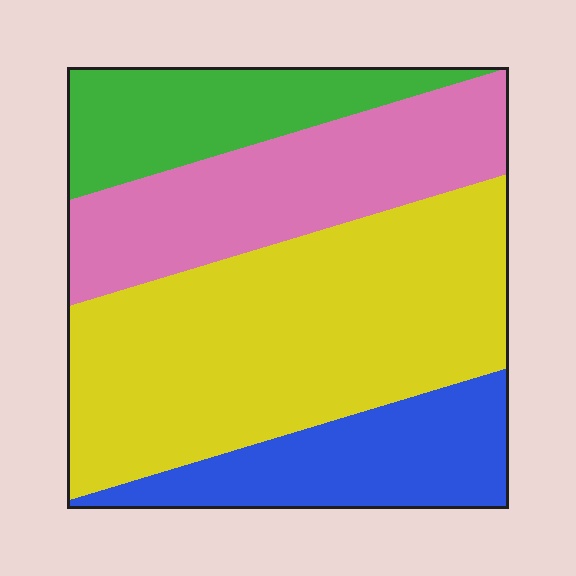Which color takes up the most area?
Yellow, at roughly 45%.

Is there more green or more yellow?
Yellow.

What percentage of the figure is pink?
Pink covers 24% of the figure.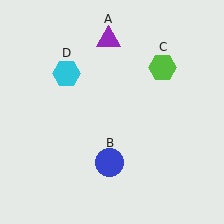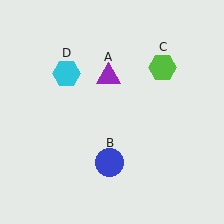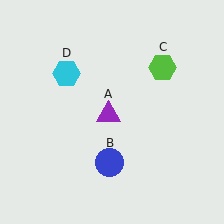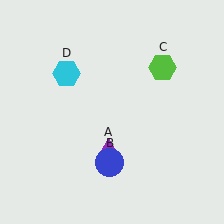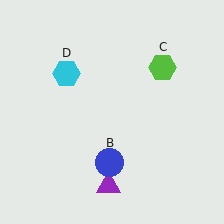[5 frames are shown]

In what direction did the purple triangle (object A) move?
The purple triangle (object A) moved down.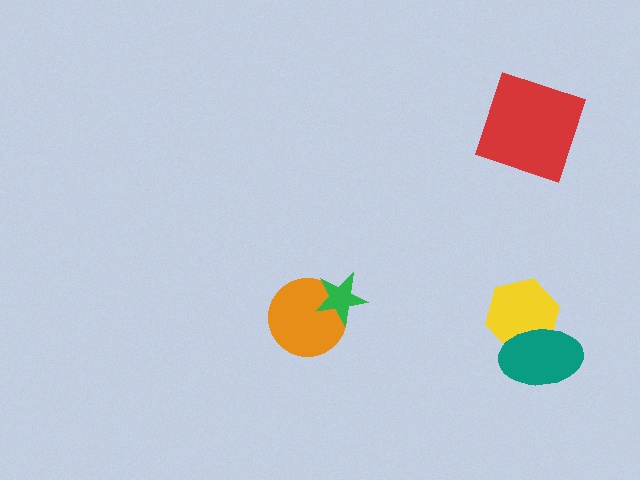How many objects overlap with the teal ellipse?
1 object overlaps with the teal ellipse.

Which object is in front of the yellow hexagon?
The teal ellipse is in front of the yellow hexagon.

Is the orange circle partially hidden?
Yes, it is partially covered by another shape.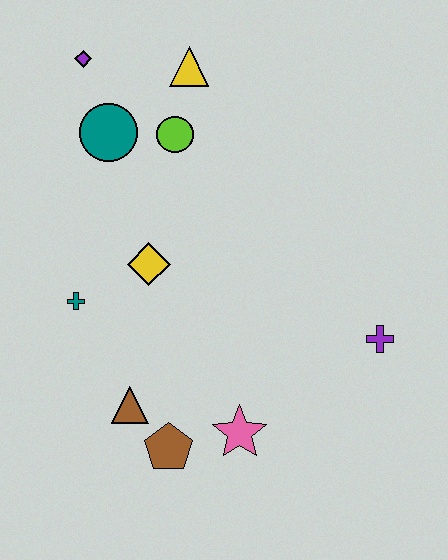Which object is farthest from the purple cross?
The purple diamond is farthest from the purple cross.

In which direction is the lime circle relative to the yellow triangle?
The lime circle is below the yellow triangle.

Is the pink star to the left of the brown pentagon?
No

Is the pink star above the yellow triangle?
No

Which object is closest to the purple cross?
The pink star is closest to the purple cross.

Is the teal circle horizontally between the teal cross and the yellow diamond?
Yes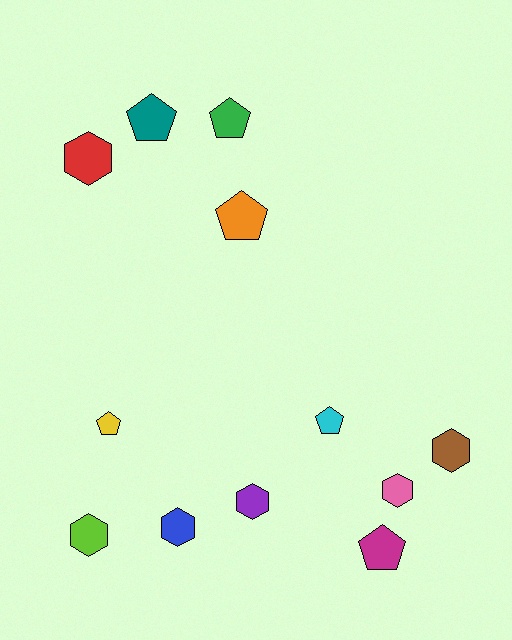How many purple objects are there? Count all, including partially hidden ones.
There is 1 purple object.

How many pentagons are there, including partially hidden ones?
There are 6 pentagons.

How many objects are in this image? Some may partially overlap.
There are 12 objects.